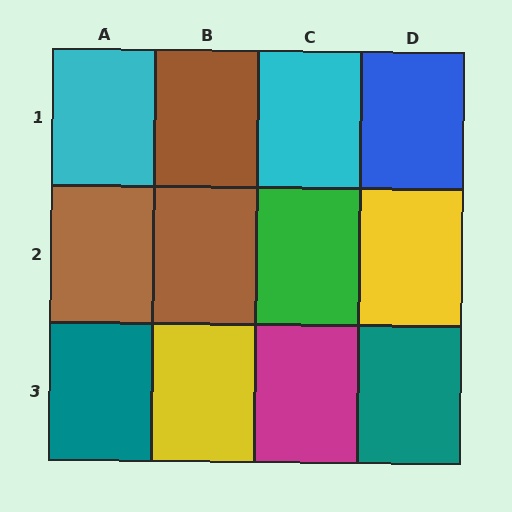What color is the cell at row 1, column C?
Cyan.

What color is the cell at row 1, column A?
Cyan.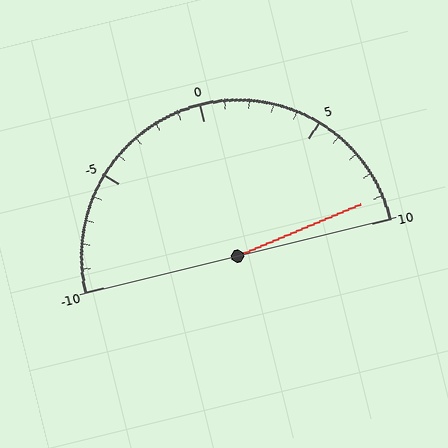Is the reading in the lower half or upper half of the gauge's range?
The reading is in the upper half of the range (-10 to 10).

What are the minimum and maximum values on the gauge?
The gauge ranges from -10 to 10.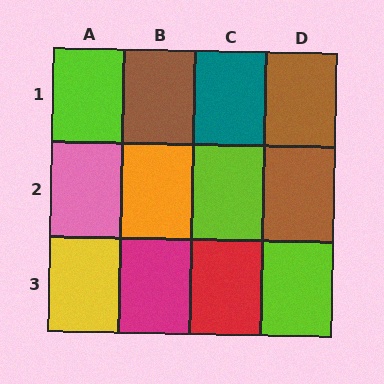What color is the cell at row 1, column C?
Teal.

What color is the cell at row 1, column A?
Lime.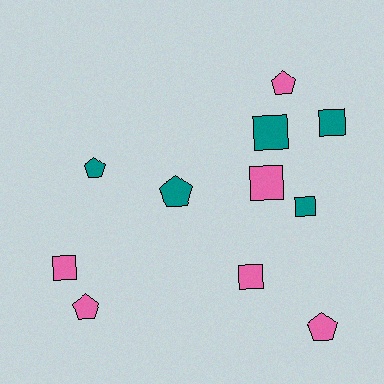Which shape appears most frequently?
Square, with 6 objects.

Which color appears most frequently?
Pink, with 6 objects.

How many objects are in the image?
There are 11 objects.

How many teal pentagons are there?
There are 2 teal pentagons.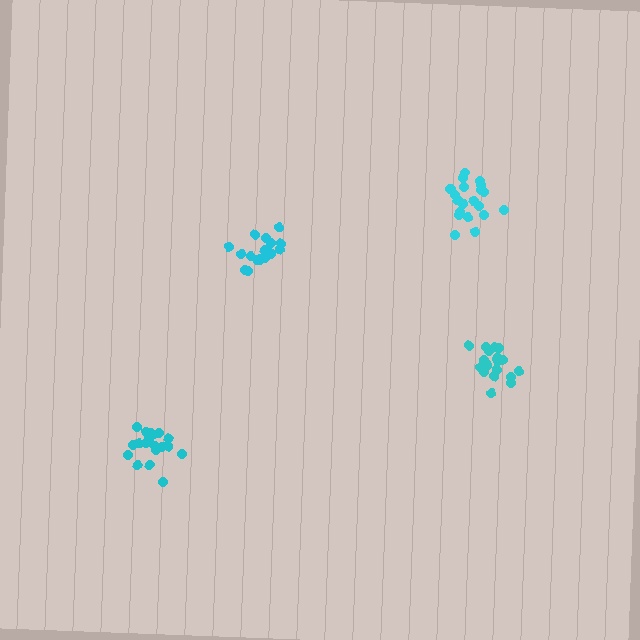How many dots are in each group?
Group 1: 21 dots, Group 2: 20 dots, Group 3: 20 dots, Group 4: 17 dots (78 total).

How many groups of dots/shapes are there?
There are 4 groups.